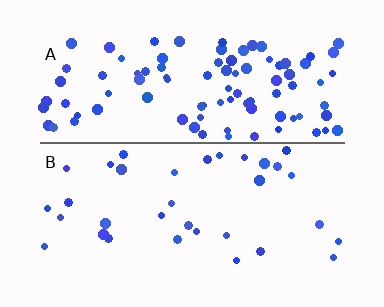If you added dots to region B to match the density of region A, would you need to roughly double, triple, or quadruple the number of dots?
Approximately triple.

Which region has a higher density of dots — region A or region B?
A (the top).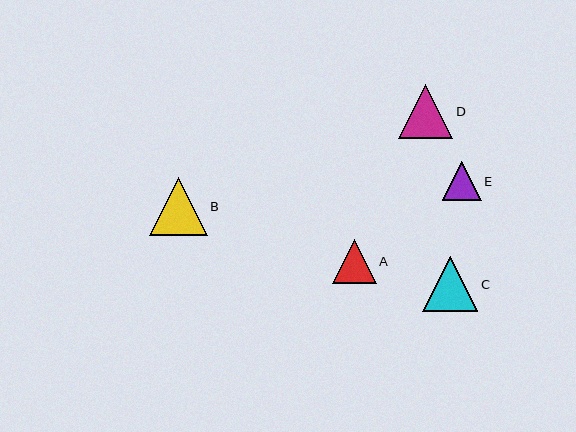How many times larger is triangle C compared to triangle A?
Triangle C is approximately 1.3 times the size of triangle A.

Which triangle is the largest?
Triangle B is the largest with a size of approximately 57 pixels.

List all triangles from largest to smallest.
From largest to smallest: B, C, D, A, E.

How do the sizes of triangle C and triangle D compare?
Triangle C and triangle D are approximately the same size.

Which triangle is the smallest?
Triangle E is the smallest with a size of approximately 38 pixels.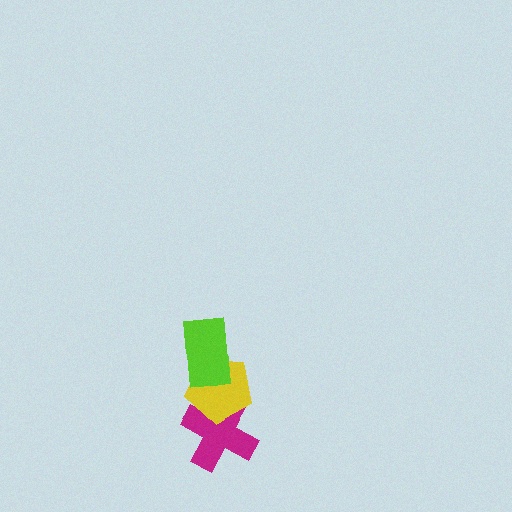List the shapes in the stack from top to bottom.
From top to bottom: the lime rectangle, the yellow pentagon, the magenta cross.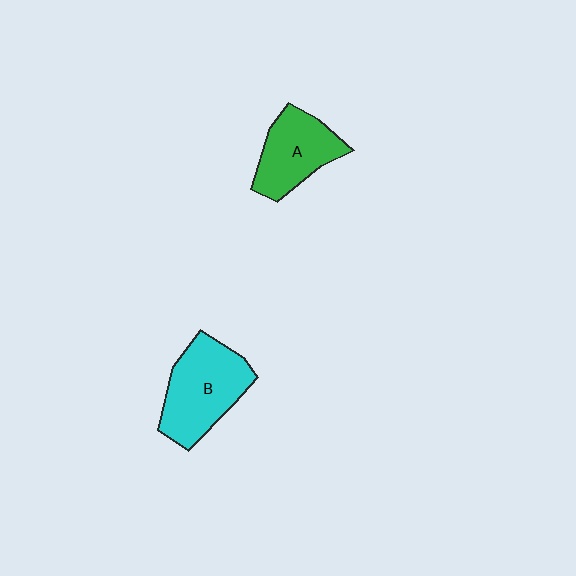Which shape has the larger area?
Shape B (cyan).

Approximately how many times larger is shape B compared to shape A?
Approximately 1.3 times.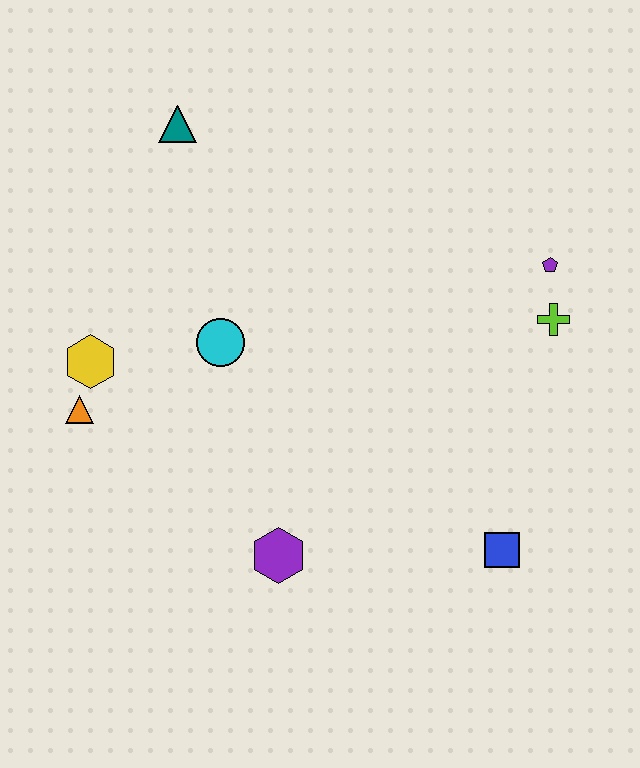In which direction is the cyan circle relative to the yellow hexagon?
The cyan circle is to the right of the yellow hexagon.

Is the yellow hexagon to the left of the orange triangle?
No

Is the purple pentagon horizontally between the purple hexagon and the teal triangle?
No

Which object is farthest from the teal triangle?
The blue square is farthest from the teal triangle.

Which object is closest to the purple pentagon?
The lime cross is closest to the purple pentagon.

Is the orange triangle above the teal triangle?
No